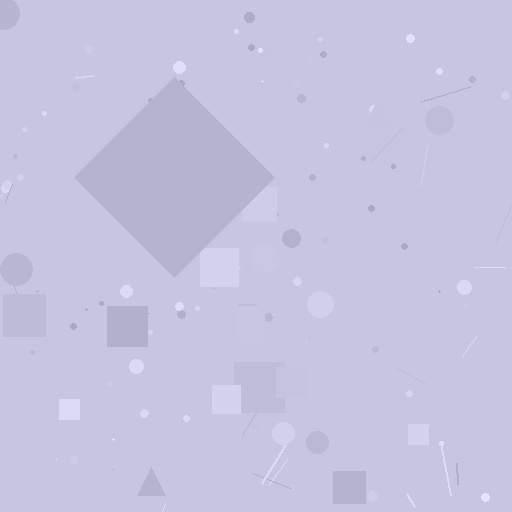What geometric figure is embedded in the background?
A diamond is embedded in the background.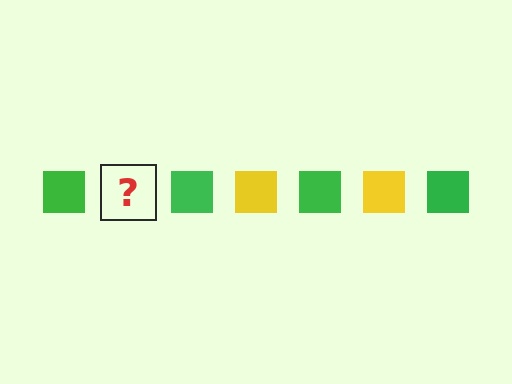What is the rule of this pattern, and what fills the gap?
The rule is that the pattern cycles through green, yellow squares. The gap should be filled with a yellow square.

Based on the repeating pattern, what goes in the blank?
The blank should be a yellow square.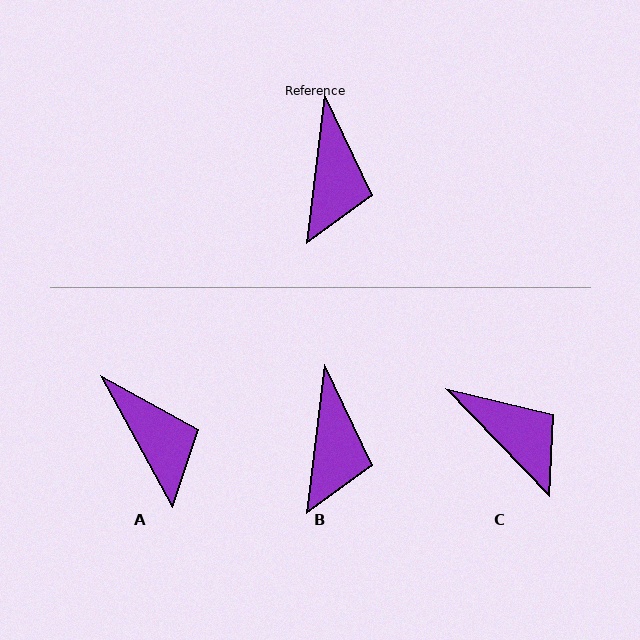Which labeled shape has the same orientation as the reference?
B.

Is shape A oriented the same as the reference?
No, it is off by about 36 degrees.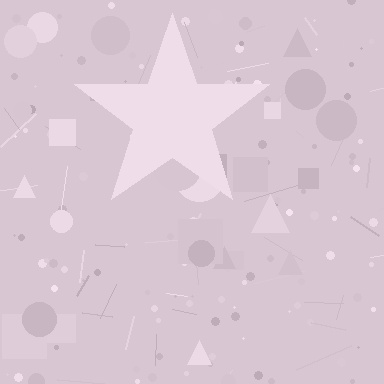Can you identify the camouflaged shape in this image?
The camouflaged shape is a star.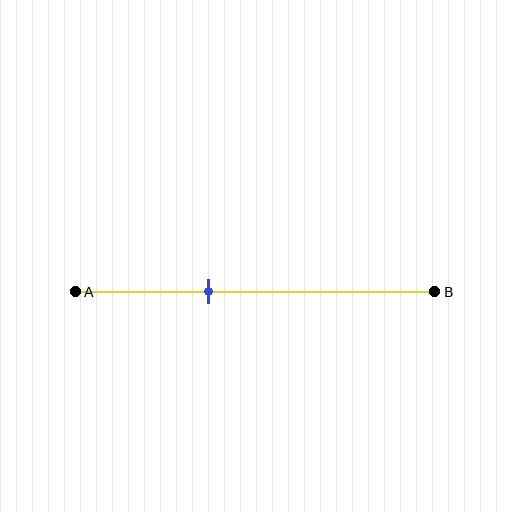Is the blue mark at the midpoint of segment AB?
No, the mark is at about 35% from A, not at the 50% midpoint.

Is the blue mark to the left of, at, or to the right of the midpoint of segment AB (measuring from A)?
The blue mark is to the left of the midpoint of segment AB.